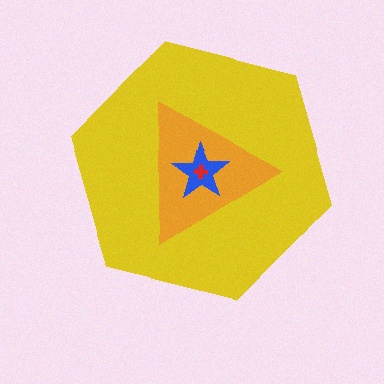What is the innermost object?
The red cross.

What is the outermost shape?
The yellow hexagon.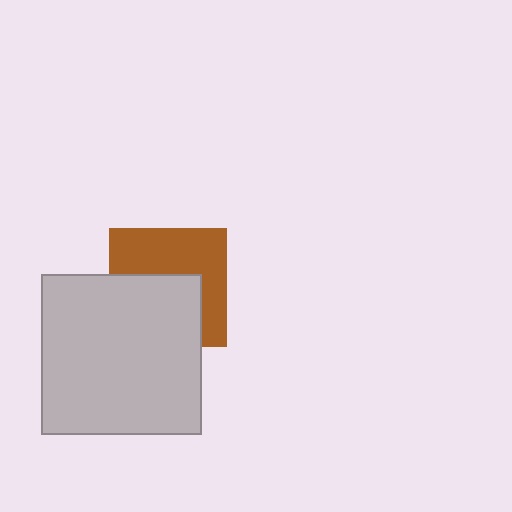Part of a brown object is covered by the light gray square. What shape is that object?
It is a square.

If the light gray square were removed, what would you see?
You would see the complete brown square.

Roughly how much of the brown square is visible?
About half of it is visible (roughly 52%).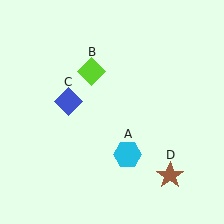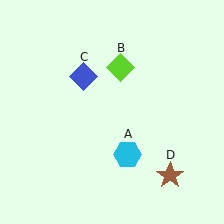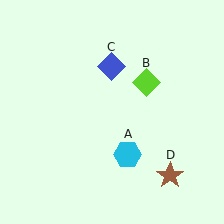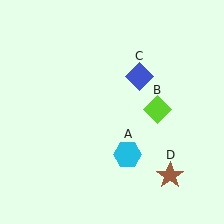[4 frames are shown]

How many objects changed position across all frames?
2 objects changed position: lime diamond (object B), blue diamond (object C).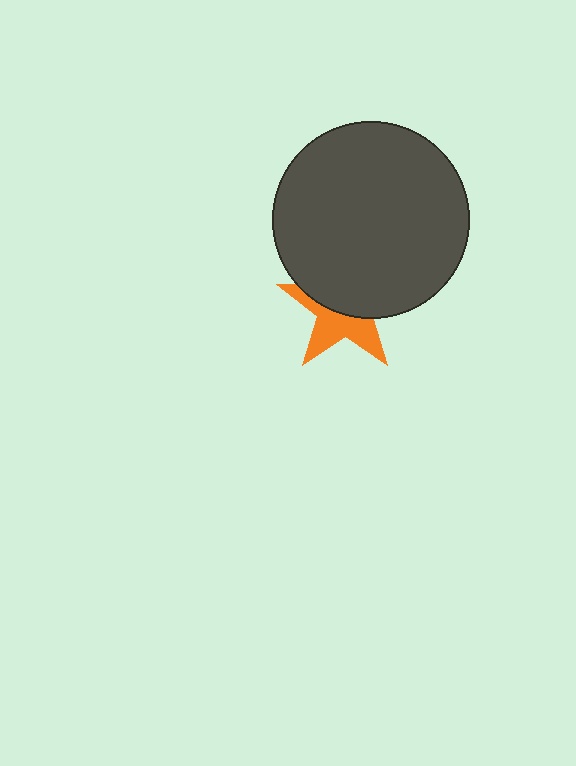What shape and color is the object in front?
The object in front is a dark gray circle.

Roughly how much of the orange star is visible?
A small part of it is visible (roughly 45%).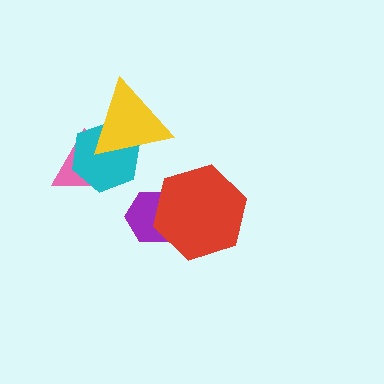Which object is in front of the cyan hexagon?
The yellow triangle is in front of the cyan hexagon.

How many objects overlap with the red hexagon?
1 object overlaps with the red hexagon.